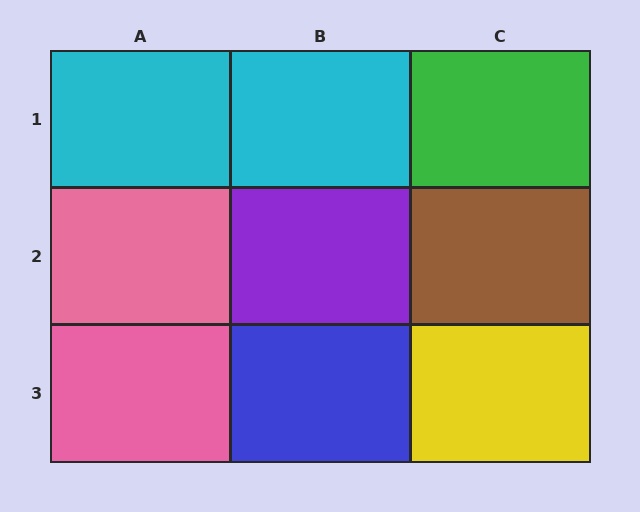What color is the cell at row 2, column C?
Brown.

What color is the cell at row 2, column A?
Pink.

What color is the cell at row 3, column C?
Yellow.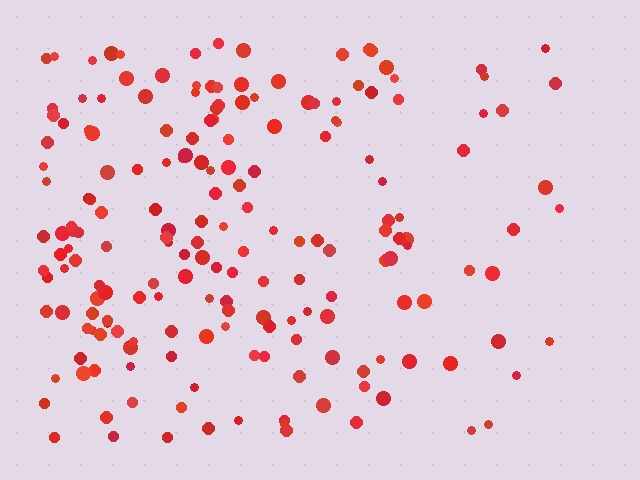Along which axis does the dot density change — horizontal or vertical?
Horizontal.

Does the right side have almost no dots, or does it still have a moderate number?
Still a moderate number, just noticeably fewer than the left.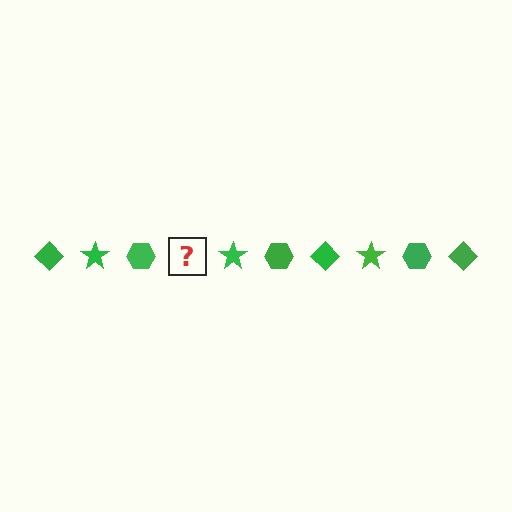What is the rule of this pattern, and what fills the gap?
The rule is that the pattern cycles through diamond, star, hexagon shapes in green. The gap should be filled with a green diamond.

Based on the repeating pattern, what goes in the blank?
The blank should be a green diamond.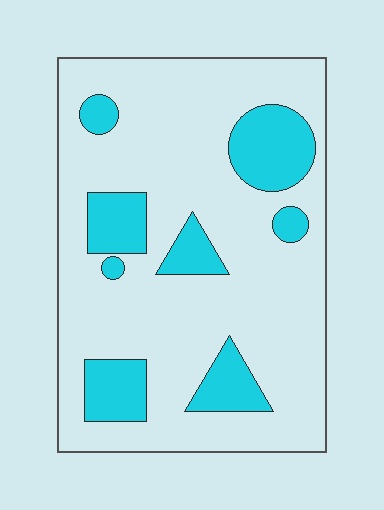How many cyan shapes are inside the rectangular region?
8.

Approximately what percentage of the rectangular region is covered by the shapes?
Approximately 20%.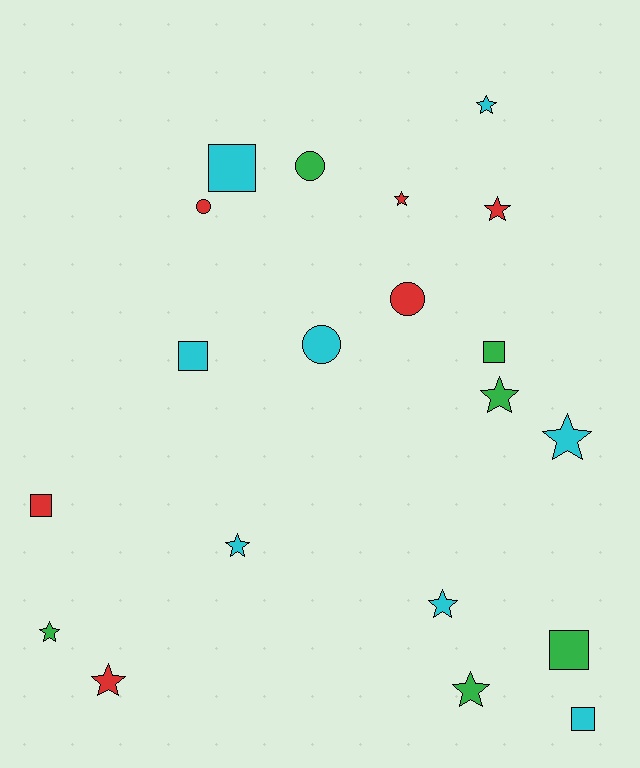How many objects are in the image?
There are 20 objects.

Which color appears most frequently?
Cyan, with 8 objects.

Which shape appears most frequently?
Star, with 10 objects.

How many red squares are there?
There is 1 red square.